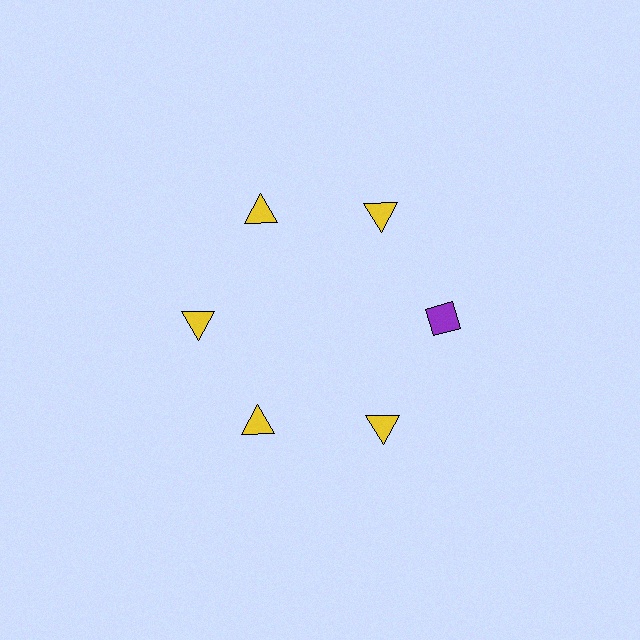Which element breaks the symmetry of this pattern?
The purple diamond at roughly the 3 o'clock position breaks the symmetry. All other shapes are yellow triangles.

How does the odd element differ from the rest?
It differs in both color (purple instead of yellow) and shape (diamond instead of triangle).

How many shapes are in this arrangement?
There are 6 shapes arranged in a ring pattern.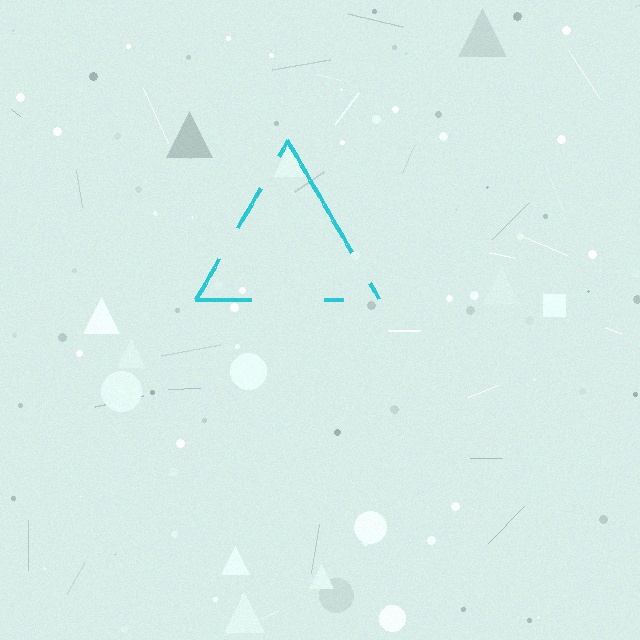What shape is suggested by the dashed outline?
The dashed outline suggests a triangle.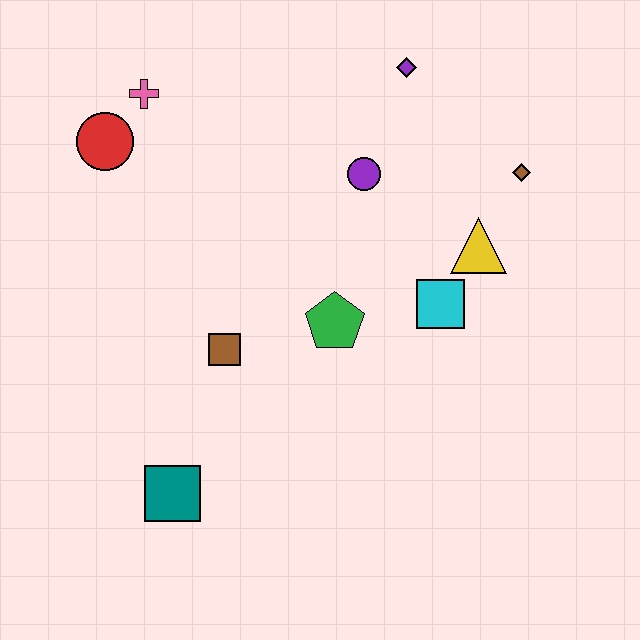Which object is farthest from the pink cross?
The teal square is farthest from the pink cross.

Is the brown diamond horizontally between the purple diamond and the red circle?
No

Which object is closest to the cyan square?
The yellow triangle is closest to the cyan square.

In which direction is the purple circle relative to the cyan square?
The purple circle is above the cyan square.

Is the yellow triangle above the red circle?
No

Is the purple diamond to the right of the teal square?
Yes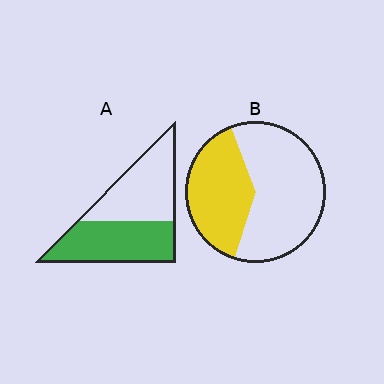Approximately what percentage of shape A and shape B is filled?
A is approximately 50% and B is approximately 40%.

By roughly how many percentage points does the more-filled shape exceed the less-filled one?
By roughly 10 percentage points (A over B).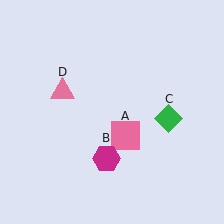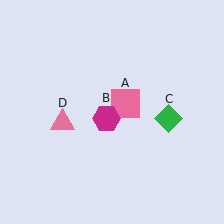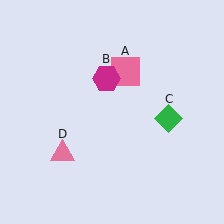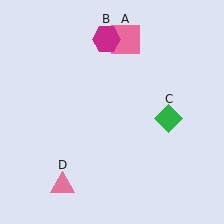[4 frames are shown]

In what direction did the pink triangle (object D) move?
The pink triangle (object D) moved down.